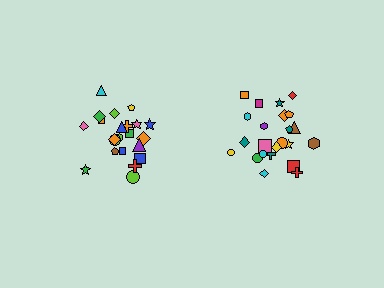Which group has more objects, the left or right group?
The right group.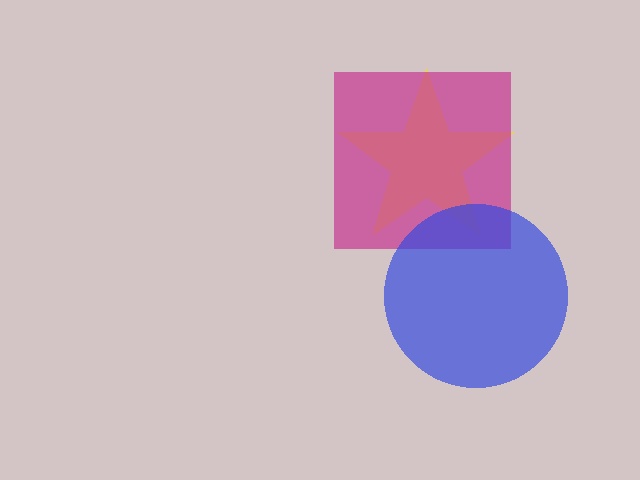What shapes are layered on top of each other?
The layered shapes are: a yellow star, a magenta square, a blue circle.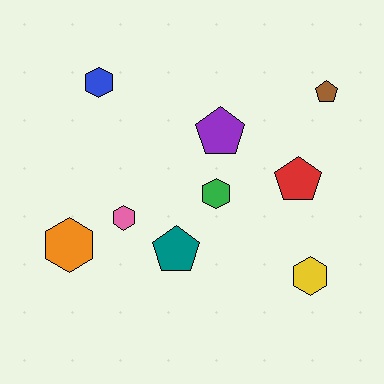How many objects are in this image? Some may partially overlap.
There are 9 objects.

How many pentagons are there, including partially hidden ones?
There are 4 pentagons.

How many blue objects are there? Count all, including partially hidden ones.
There is 1 blue object.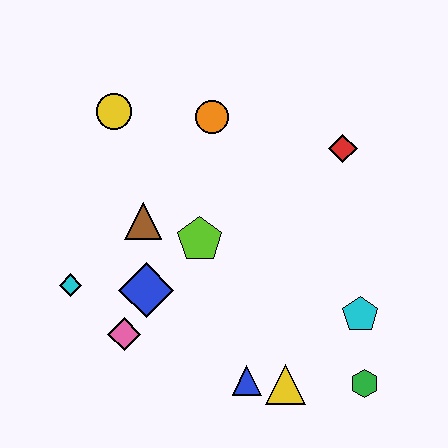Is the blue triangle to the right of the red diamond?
No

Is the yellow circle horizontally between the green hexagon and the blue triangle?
No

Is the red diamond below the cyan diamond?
No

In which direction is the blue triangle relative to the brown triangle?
The blue triangle is below the brown triangle.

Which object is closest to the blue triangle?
The yellow triangle is closest to the blue triangle.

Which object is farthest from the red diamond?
The cyan diamond is farthest from the red diamond.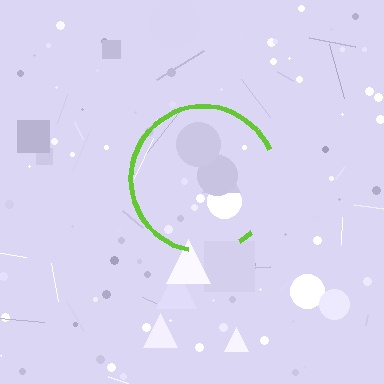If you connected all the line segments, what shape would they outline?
They would outline a circle.